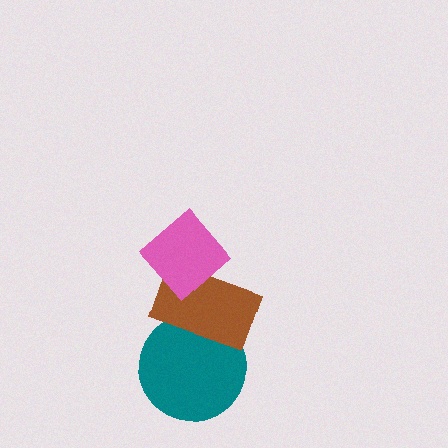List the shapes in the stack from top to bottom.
From top to bottom: the pink diamond, the brown rectangle, the teal circle.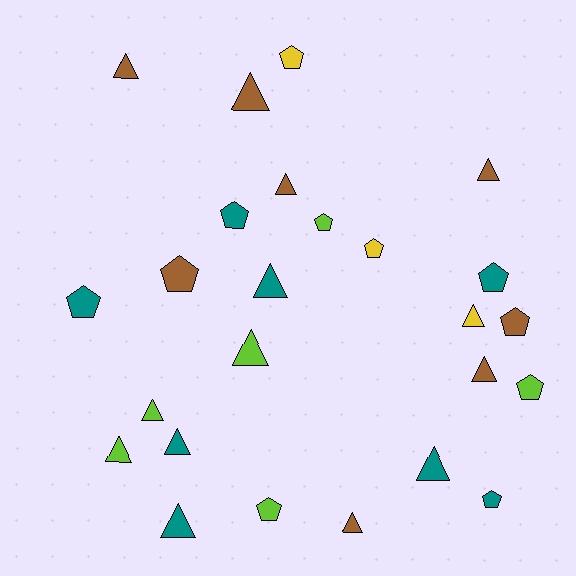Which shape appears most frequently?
Triangle, with 14 objects.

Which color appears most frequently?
Brown, with 8 objects.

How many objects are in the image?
There are 25 objects.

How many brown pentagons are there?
There are 2 brown pentagons.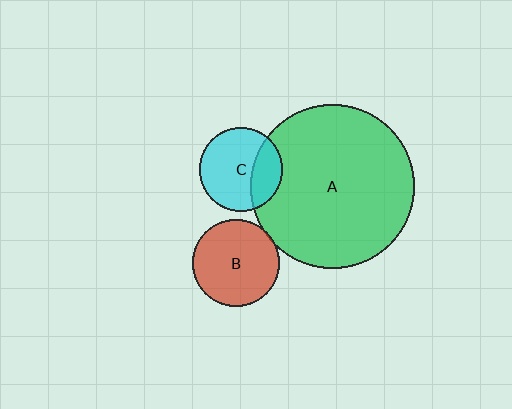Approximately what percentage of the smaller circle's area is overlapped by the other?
Approximately 30%.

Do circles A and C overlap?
Yes.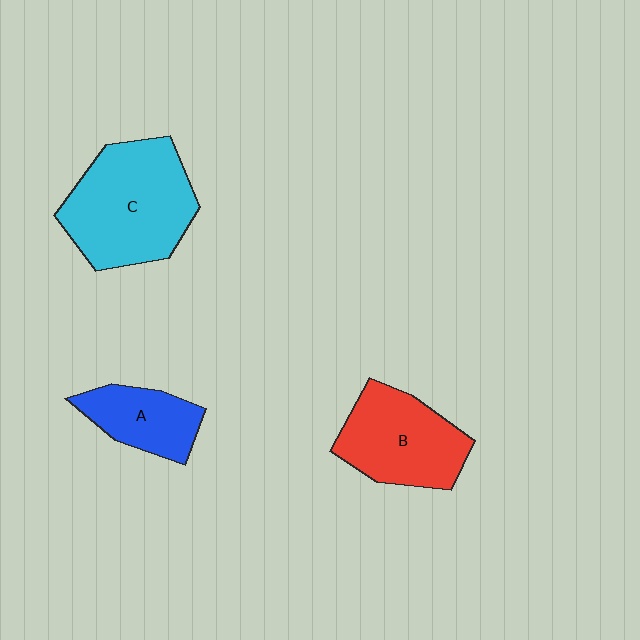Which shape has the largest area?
Shape C (cyan).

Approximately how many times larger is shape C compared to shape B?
Approximately 1.3 times.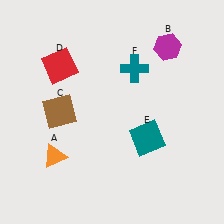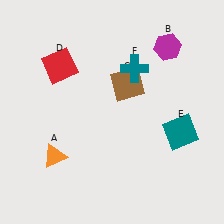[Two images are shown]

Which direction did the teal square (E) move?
The teal square (E) moved right.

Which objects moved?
The objects that moved are: the brown square (C), the teal square (E).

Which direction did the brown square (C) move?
The brown square (C) moved right.